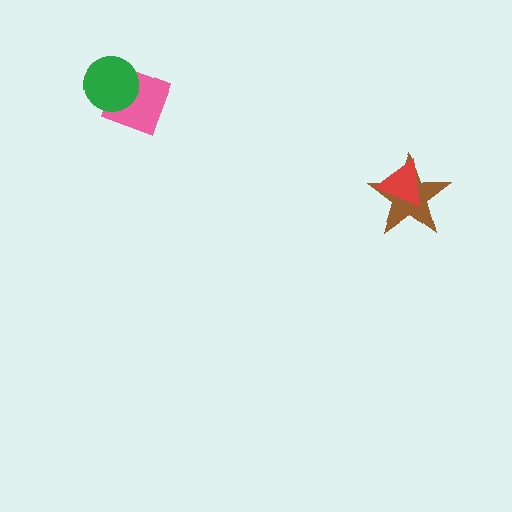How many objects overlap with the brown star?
1 object overlaps with the brown star.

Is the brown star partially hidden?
Yes, it is partially covered by another shape.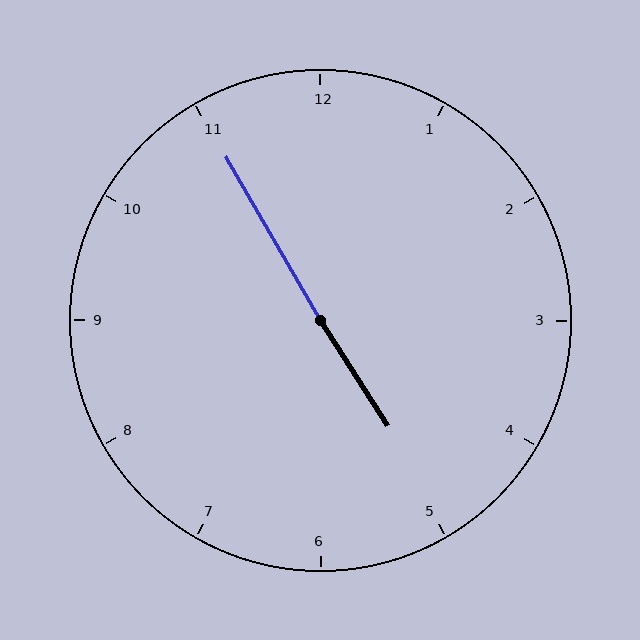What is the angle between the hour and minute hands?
Approximately 178 degrees.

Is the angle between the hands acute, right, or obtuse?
It is obtuse.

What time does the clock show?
4:55.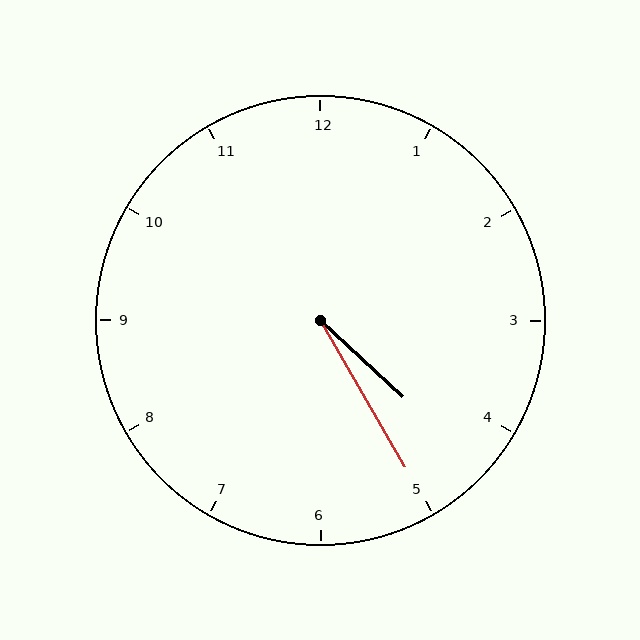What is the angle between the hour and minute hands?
Approximately 18 degrees.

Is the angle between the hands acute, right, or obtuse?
It is acute.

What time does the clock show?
4:25.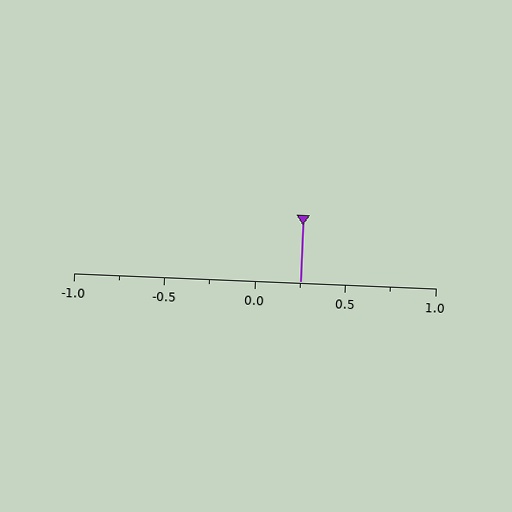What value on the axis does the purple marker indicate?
The marker indicates approximately 0.25.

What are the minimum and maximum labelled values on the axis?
The axis runs from -1.0 to 1.0.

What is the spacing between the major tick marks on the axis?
The major ticks are spaced 0.5 apart.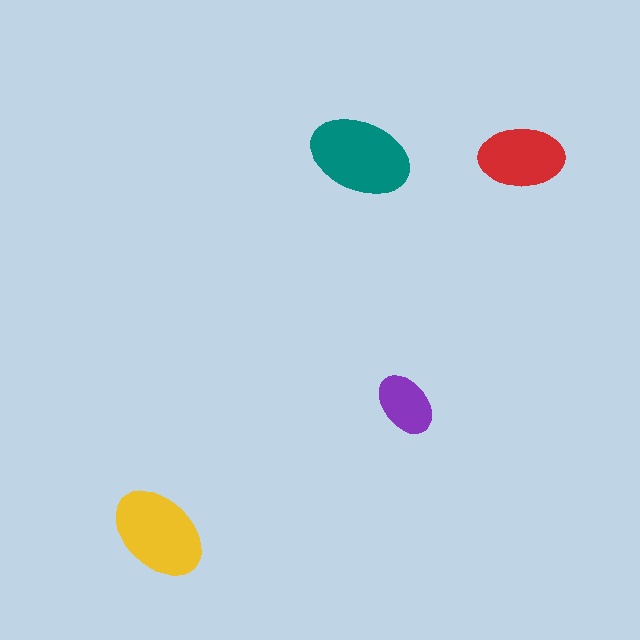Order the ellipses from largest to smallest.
the teal one, the yellow one, the red one, the purple one.